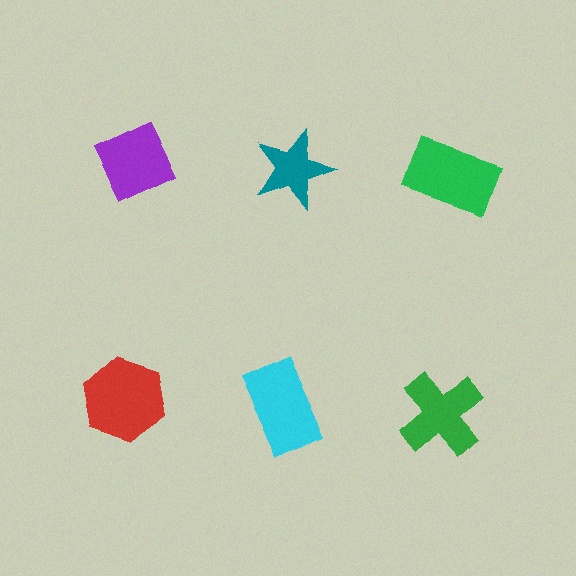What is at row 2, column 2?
A cyan rectangle.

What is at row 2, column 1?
A red hexagon.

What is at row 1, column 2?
A teal star.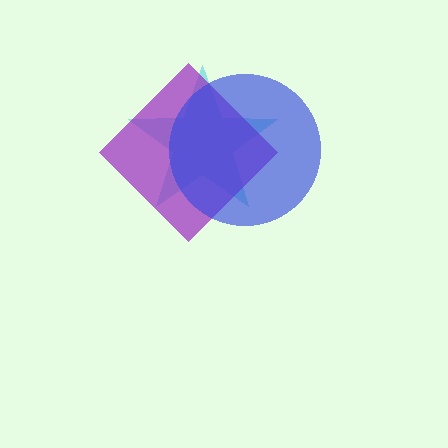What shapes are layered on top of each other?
The layered shapes are: a cyan star, a purple diamond, a blue circle.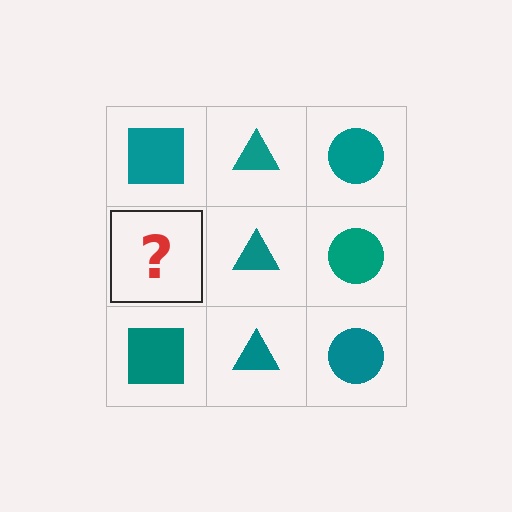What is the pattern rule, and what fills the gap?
The rule is that each column has a consistent shape. The gap should be filled with a teal square.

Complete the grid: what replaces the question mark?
The question mark should be replaced with a teal square.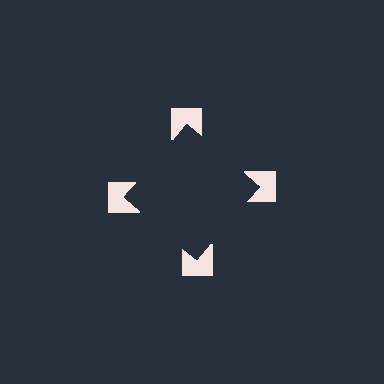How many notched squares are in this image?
There are 4 — one at each vertex of the illusory square.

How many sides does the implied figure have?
4 sides.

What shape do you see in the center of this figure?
An illusory square — its edges are inferred from the aligned wedge cuts in the notched squares, not physically drawn.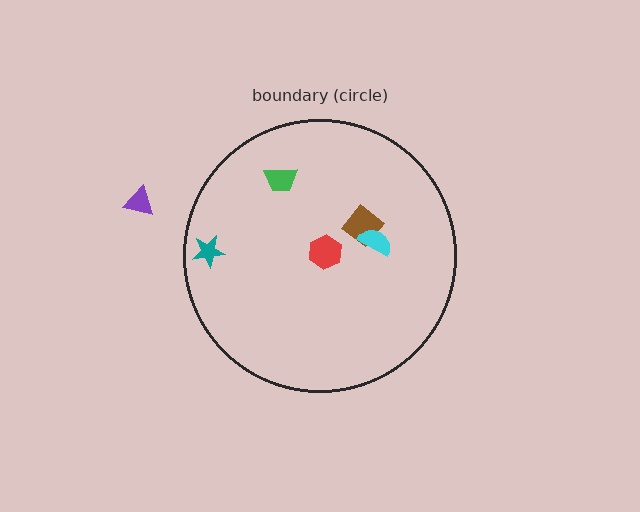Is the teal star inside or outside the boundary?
Inside.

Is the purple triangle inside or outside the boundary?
Outside.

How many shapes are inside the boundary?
5 inside, 1 outside.